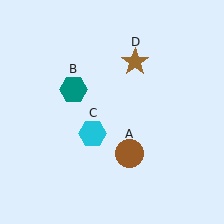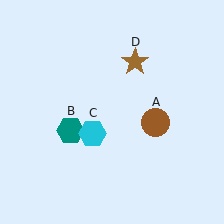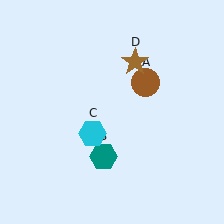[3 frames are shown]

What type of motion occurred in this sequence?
The brown circle (object A), teal hexagon (object B) rotated counterclockwise around the center of the scene.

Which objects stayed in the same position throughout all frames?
Cyan hexagon (object C) and brown star (object D) remained stationary.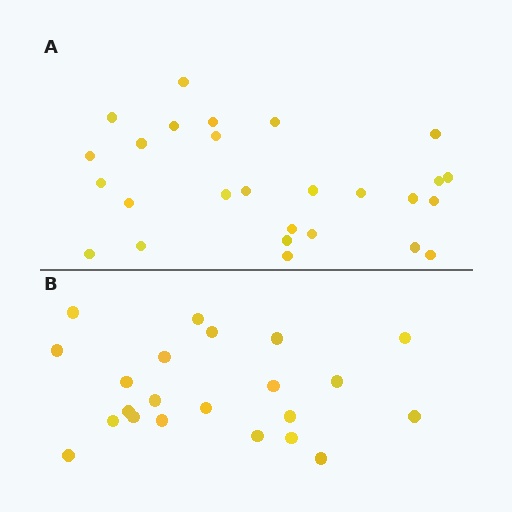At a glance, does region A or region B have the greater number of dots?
Region A (the top region) has more dots.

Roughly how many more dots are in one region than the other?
Region A has about 5 more dots than region B.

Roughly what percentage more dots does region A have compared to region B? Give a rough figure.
About 25% more.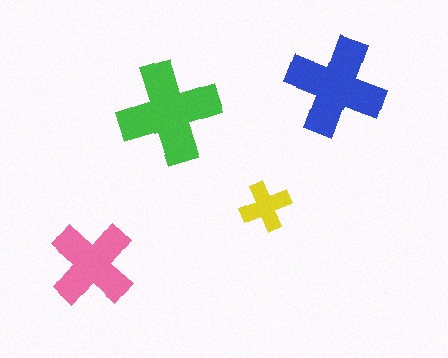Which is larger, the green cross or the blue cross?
The green one.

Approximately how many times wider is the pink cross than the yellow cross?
About 1.5 times wider.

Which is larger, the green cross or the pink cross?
The green one.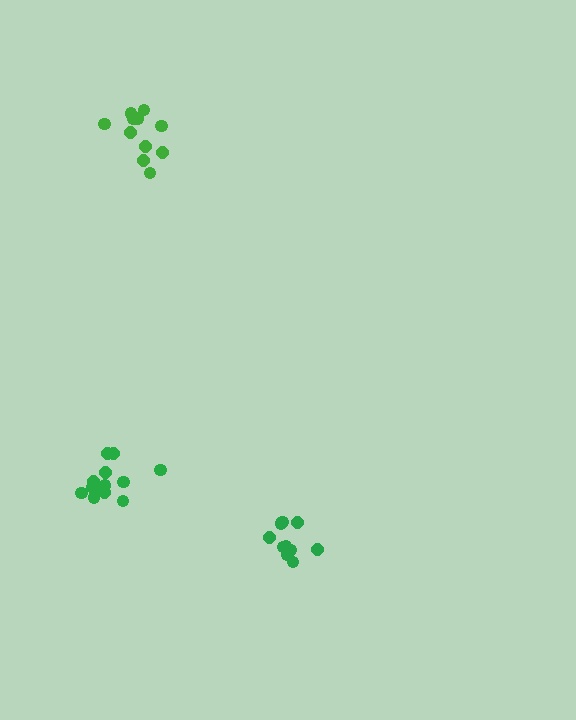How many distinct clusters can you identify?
There are 3 distinct clusters.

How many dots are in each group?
Group 1: 11 dots, Group 2: 11 dots, Group 3: 14 dots (36 total).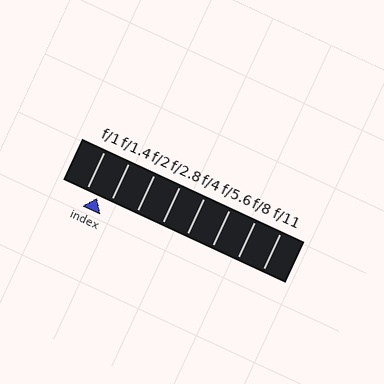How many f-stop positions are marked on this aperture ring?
There are 8 f-stop positions marked.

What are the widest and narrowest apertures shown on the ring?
The widest aperture shown is f/1 and the narrowest is f/11.